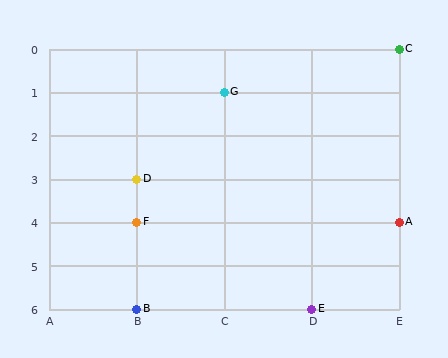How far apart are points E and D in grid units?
Points E and D are 2 columns and 3 rows apart (about 3.6 grid units diagonally).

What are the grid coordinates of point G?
Point G is at grid coordinates (C, 1).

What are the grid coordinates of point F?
Point F is at grid coordinates (B, 4).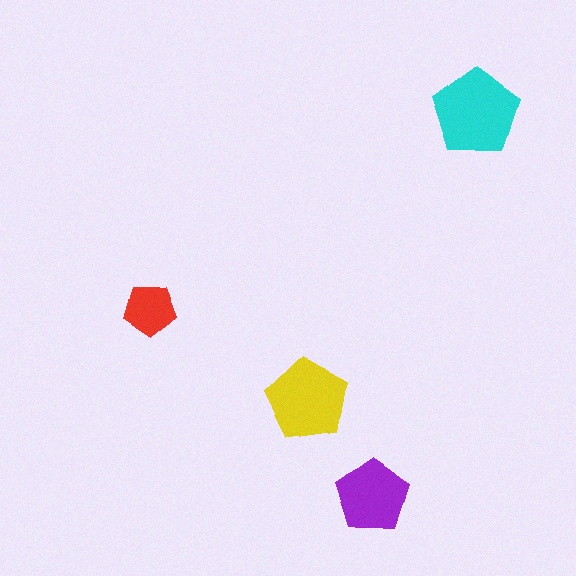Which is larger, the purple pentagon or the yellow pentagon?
The yellow one.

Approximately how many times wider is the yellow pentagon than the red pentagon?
About 1.5 times wider.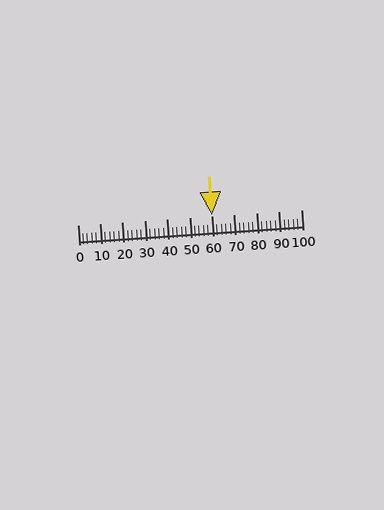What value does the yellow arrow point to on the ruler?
The yellow arrow points to approximately 60.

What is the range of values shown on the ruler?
The ruler shows values from 0 to 100.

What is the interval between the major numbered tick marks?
The major tick marks are spaced 10 units apart.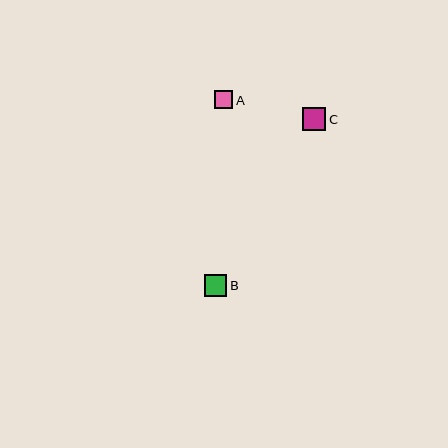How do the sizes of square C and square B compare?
Square C and square B are approximately the same size.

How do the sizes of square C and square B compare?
Square C and square B are approximately the same size.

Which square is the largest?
Square C is the largest with a size of approximately 23 pixels.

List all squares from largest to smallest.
From largest to smallest: C, B, A.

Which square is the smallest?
Square A is the smallest with a size of approximately 18 pixels.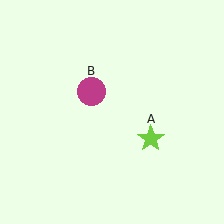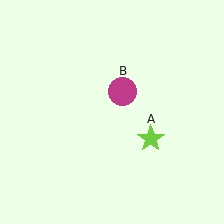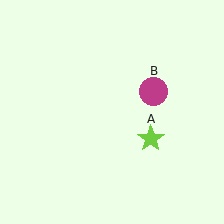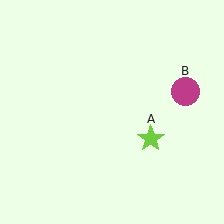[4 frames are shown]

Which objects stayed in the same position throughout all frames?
Lime star (object A) remained stationary.